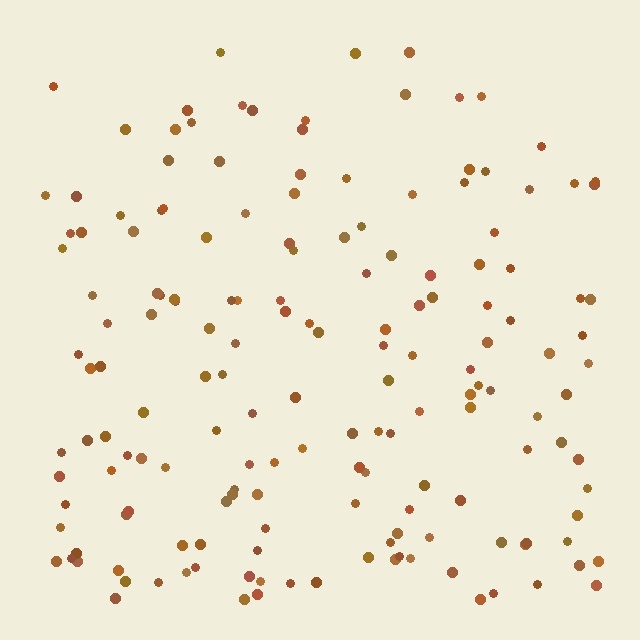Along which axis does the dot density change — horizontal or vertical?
Vertical.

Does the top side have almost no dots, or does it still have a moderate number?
Still a moderate number, just noticeably fewer than the bottom.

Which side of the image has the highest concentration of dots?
The bottom.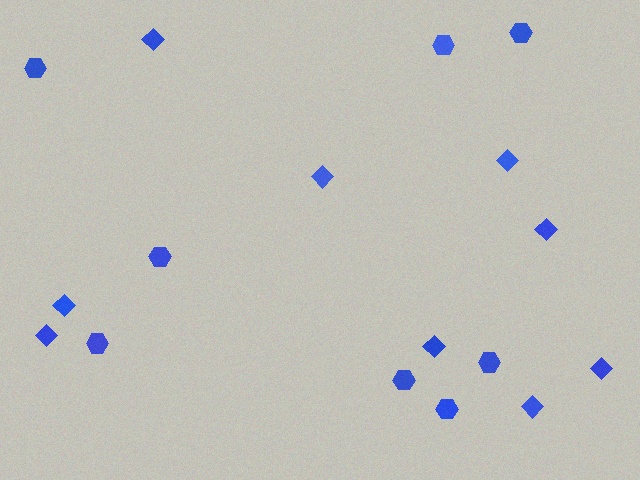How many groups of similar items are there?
There are 2 groups: one group of hexagons (8) and one group of diamonds (9).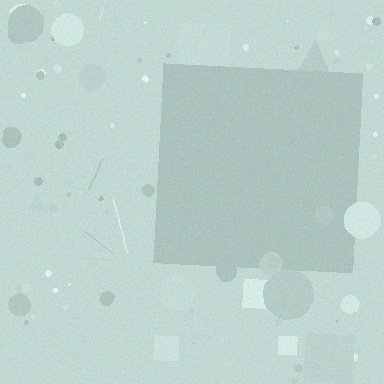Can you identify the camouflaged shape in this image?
The camouflaged shape is a square.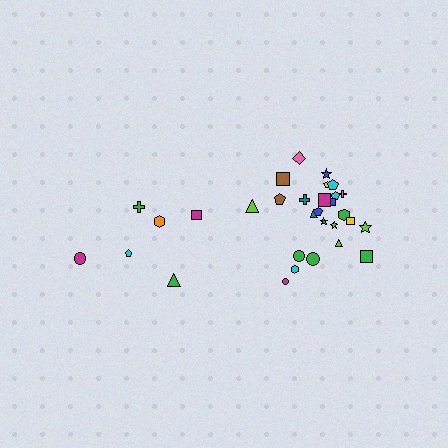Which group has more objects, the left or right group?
The right group.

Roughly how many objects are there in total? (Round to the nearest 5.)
Roughly 30 objects in total.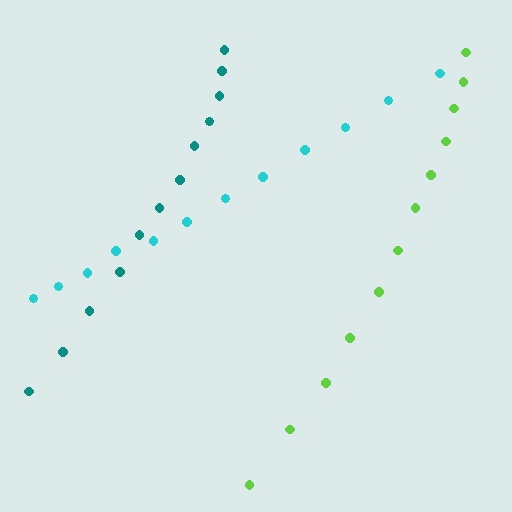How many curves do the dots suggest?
There are 3 distinct paths.